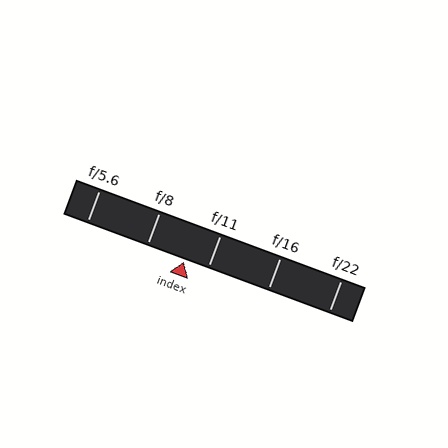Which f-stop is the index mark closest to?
The index mark is closest to f/11.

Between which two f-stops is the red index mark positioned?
The index mark is between f/8 and f/11.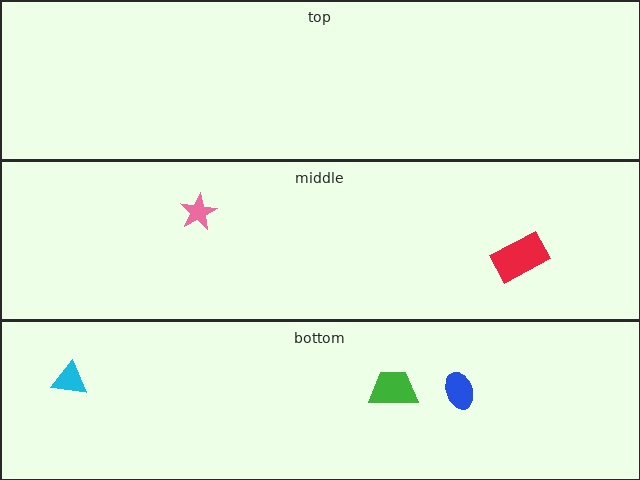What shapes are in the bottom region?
The blue ellipse, the green trapezoid, the cyan triangle.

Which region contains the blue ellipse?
The bottom region.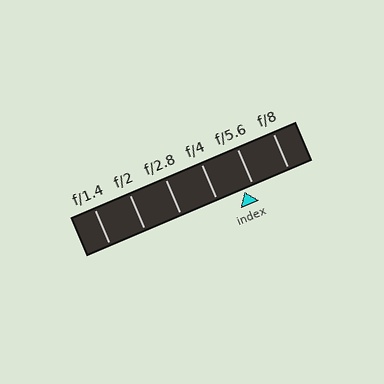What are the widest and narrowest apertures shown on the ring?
The widest aperture shown is f/1.4 and the narrowest is f/8.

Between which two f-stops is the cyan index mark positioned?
The index mark is between f/4 and f/5.6.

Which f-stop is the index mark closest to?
The index mark is closest to f/5.6.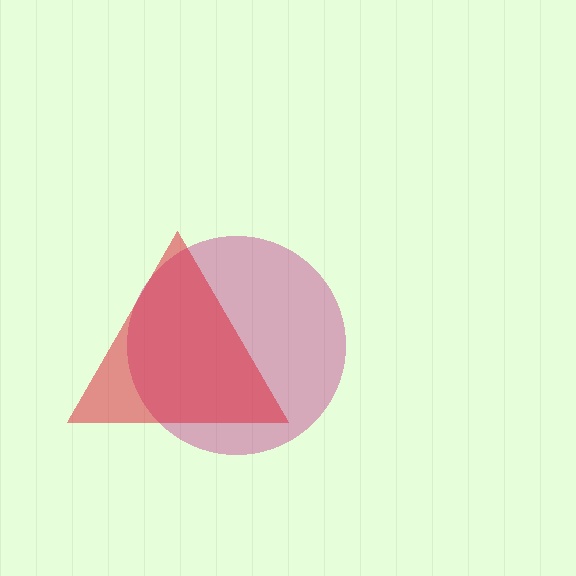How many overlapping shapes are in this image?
There are 2 overlapping shapes in the image.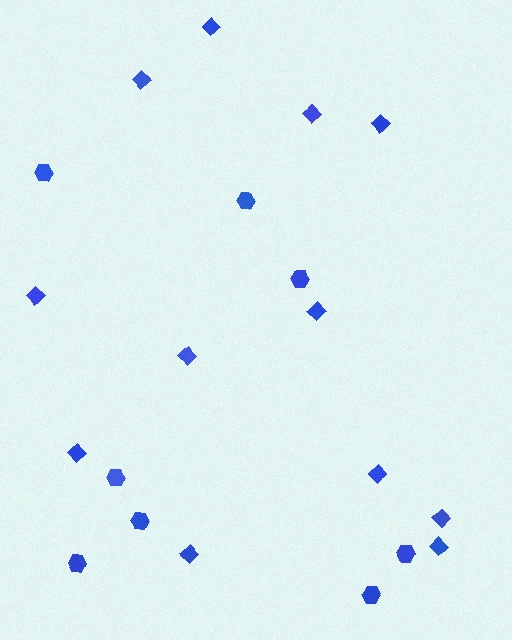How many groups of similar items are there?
There are 2 groups: one group of hexagons (8) and one group of diamonds (12).